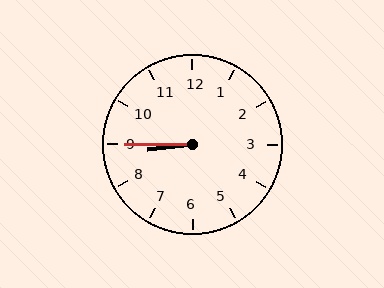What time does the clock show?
8:45.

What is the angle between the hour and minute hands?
Approximately 8 degrees.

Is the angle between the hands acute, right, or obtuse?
It is acute.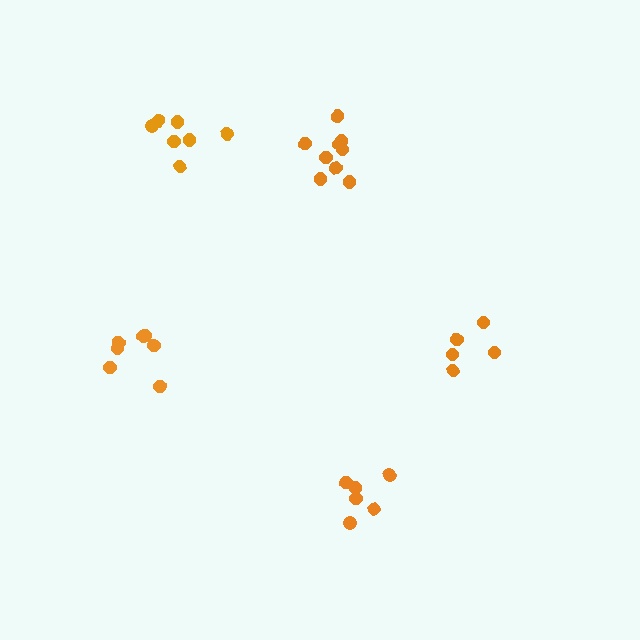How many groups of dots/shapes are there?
There are 5 groups.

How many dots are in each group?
Group 1: 6 dots, Group 2: 5 dots, Group 3: 7 dots, Group 4: 7 dots, Group 5: 9 dots (34 total).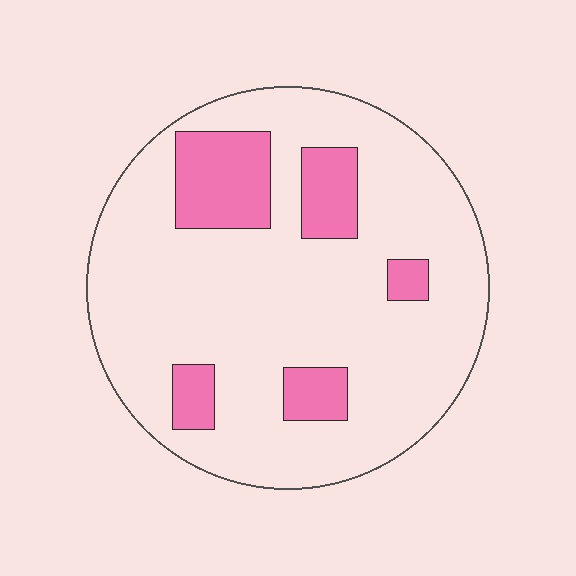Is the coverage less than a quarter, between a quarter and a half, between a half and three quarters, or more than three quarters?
Less than a quarter.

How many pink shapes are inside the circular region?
5.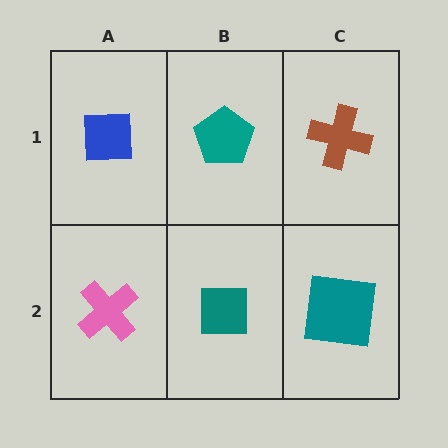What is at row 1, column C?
A brown cross.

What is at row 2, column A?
A pink cross.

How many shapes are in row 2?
3 shapes.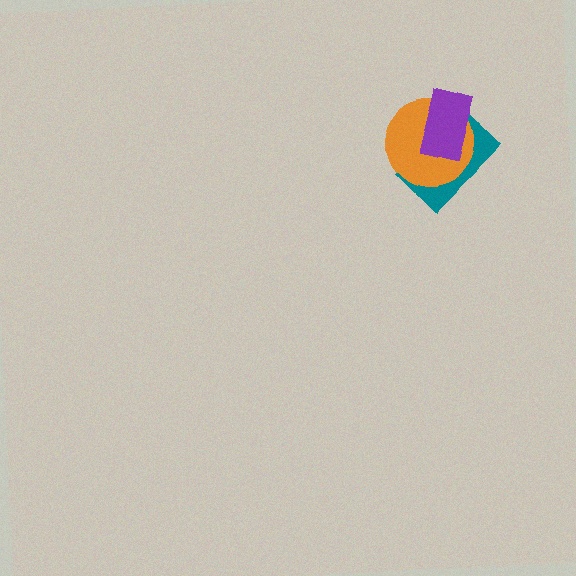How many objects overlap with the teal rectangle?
2 objects overlap with the teal rectangle.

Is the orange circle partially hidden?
Yes, it is partially covered by another shape.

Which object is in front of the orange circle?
The purple rectangle is in front of the orange circle.